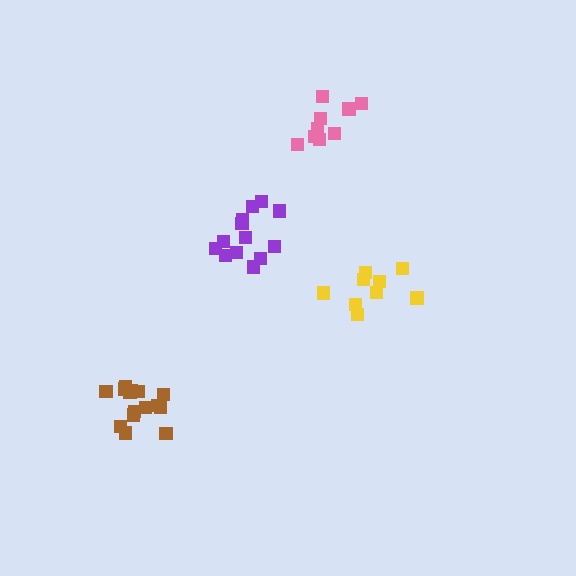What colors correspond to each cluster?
The clusters are colored: purple, yellow, brown, pink.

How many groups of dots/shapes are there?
There are 4 groups.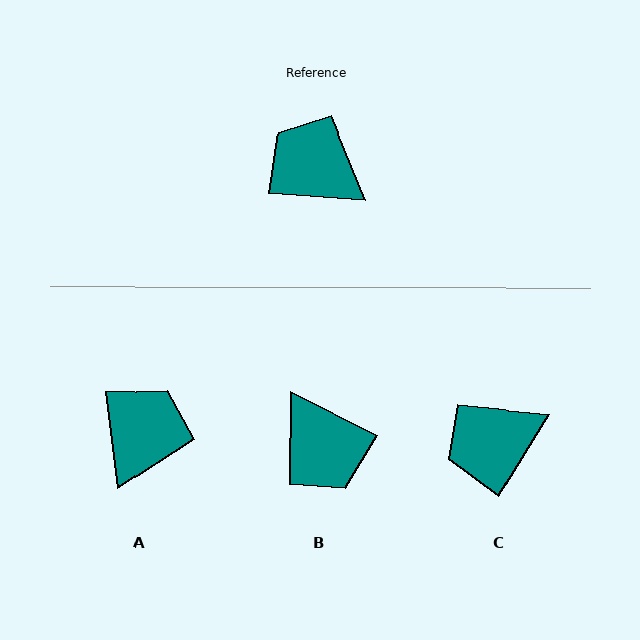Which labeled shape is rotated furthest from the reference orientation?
B, about 158 degrees away.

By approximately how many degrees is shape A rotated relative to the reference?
Approximately 79 degrees clockwise.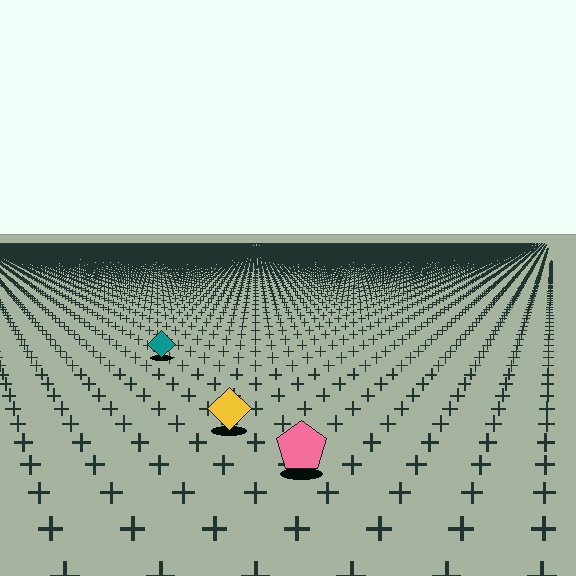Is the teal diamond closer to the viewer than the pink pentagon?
No. The pink pentagon is closer — you can tell from the texture gradient: the ground texture is coarser near it.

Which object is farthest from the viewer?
The teal diamond is farthest from the viewer. It appears smaller and the ground texture around it is denser.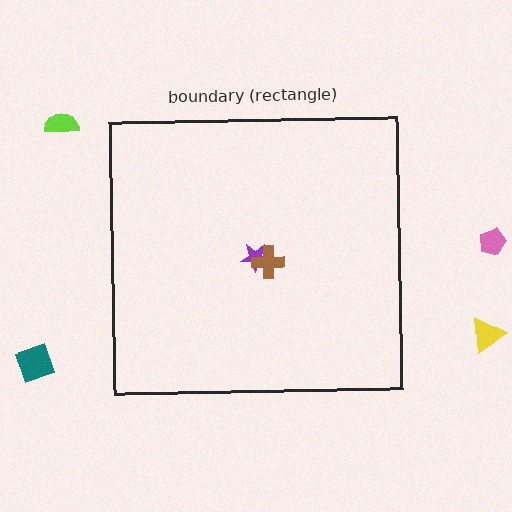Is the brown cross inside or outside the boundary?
Inside.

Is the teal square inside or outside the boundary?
Outside.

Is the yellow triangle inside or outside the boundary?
Outside.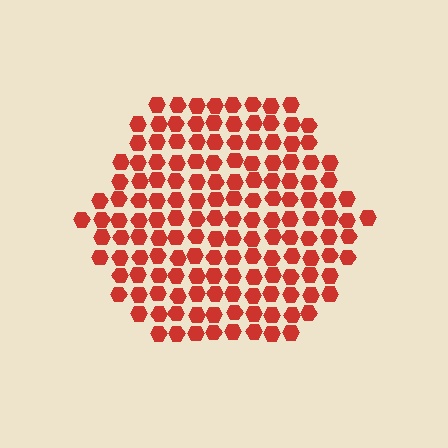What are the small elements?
The small elements are hexagons.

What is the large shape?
The large shape is a hexagon.